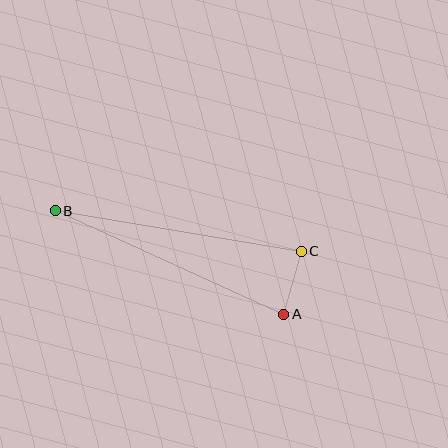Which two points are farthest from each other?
Points A and B are farthest from each other.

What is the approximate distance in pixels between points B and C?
The distance between B and C is approximately 249 pixels.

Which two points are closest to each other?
Points A and C are closest to each other.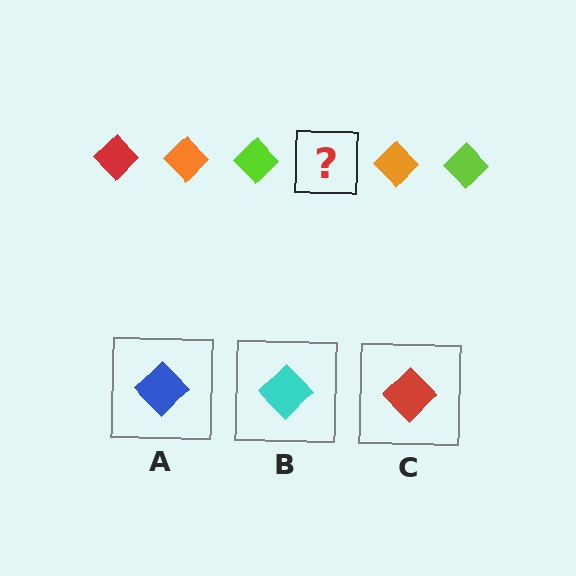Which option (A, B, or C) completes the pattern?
C.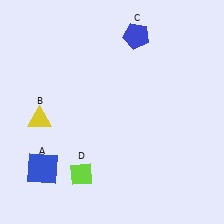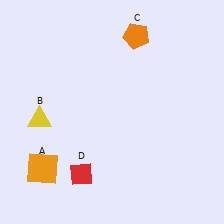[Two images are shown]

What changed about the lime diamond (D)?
In Image 1, D is lime. In Image 2, it changed to red.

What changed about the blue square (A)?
In Image 1, A is blue. In Image 2, it changed to orange.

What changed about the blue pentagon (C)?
In Image 1, C is blue. In Image 2, it changed to orange.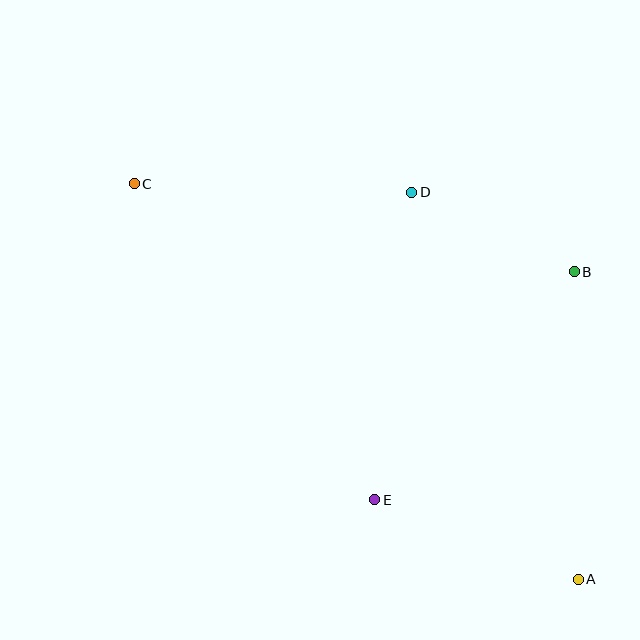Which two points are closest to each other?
Points B and D are closest to each other.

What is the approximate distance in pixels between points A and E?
The distance between A and E is approximately 219 pixels.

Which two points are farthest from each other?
Points A and C are farthest from each other.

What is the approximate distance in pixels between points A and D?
The distance between A and D is approximately 421 pixels.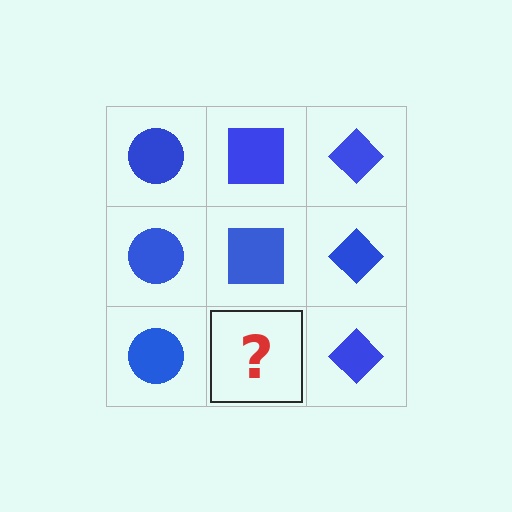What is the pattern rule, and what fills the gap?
The rule is that each column has a consistent shape. The gap should be filled with a blue square.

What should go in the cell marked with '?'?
The missing cell should contain a blue square.